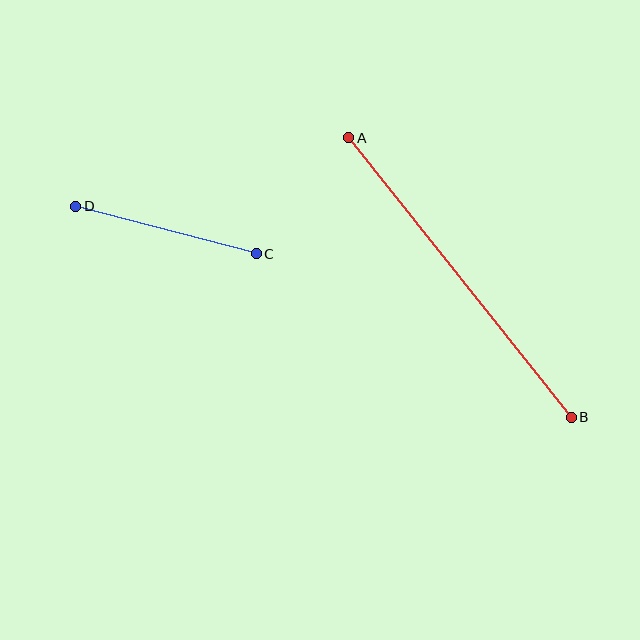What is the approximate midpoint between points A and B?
The midpoint is at approximately (460, 278) pixels.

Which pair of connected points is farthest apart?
Points A and B are farthest apart.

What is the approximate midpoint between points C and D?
The midpoint is at approximately (166, 230) pixels.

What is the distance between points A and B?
The distance is approximately 357 pixels.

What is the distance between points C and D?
The distance is approximately 187 pixels.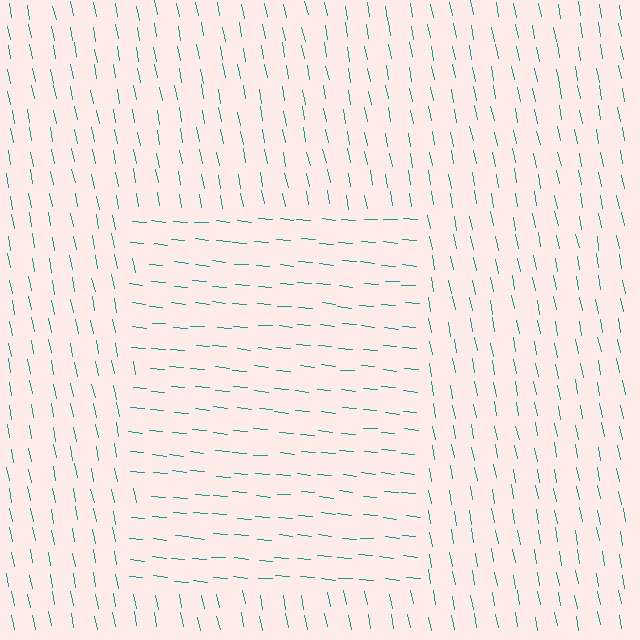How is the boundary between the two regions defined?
The boundary is defined purely by a change in line orientation (approximately 74 degrees difference). All lines are the same color and thickness.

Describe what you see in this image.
The image is filled with small teal line segments. A rectangle region in the image has lines oriented differently from the surrounding lines, creating a visible texture boundary.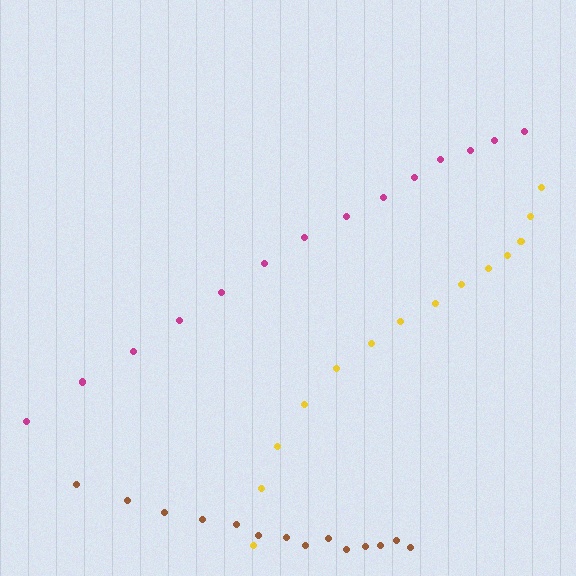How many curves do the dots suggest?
There are 3 distinct paths.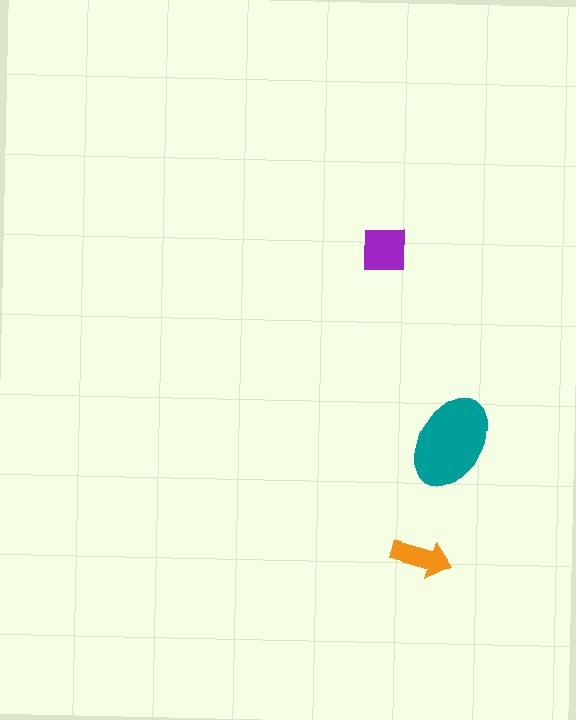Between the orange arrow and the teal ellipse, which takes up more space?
The teal ellipse.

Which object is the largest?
The teal ellipse.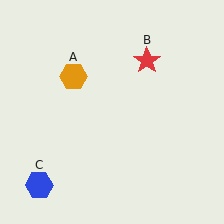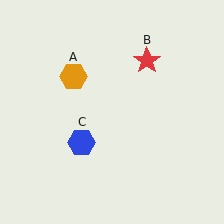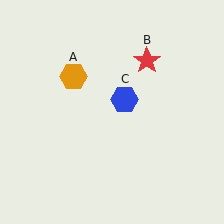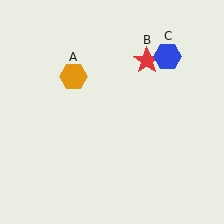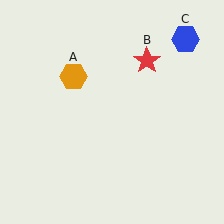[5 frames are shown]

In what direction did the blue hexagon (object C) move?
The blue hexagon (object C) moved up and to the right.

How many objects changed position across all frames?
1 object changed position: blue hexagon (object C).